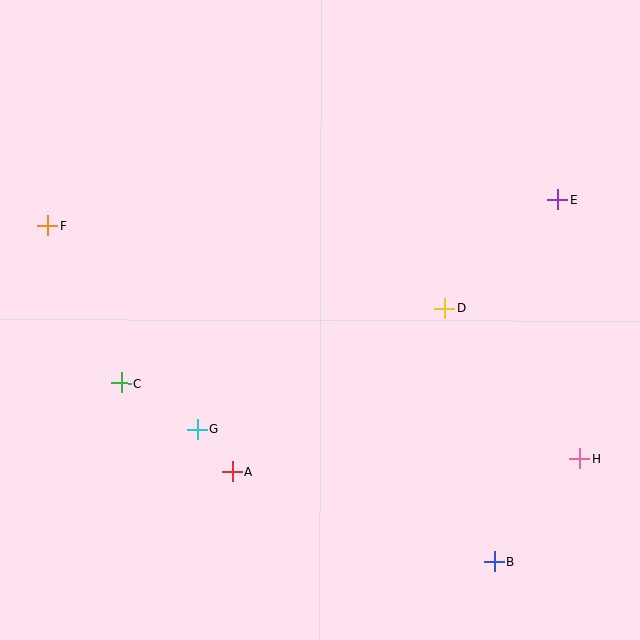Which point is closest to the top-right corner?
Point E is closest to the top-right corner.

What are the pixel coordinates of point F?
Point F is at (48, 226).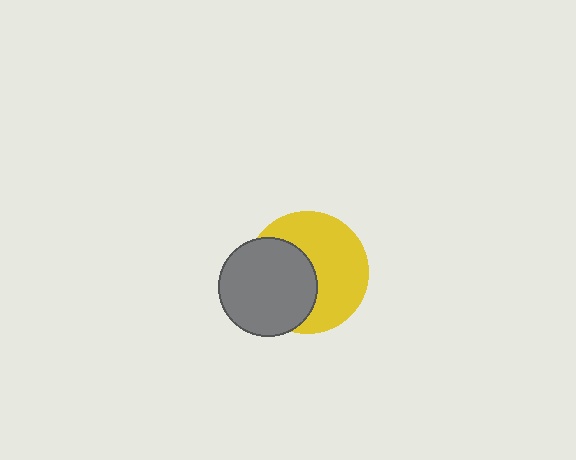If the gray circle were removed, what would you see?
You would see the complete yellow circle.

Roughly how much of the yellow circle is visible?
About half of it is visible (roughly 57%).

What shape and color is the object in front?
The object in front is a gray circle.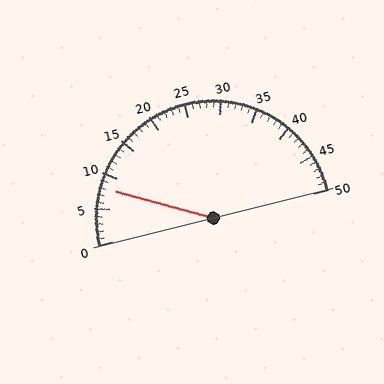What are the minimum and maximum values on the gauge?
The gauge ranges from 0 to 50.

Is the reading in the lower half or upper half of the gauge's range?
The reading is in the lower half of the range (0 to 50).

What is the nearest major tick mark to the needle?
The nearest major tick mark is 10.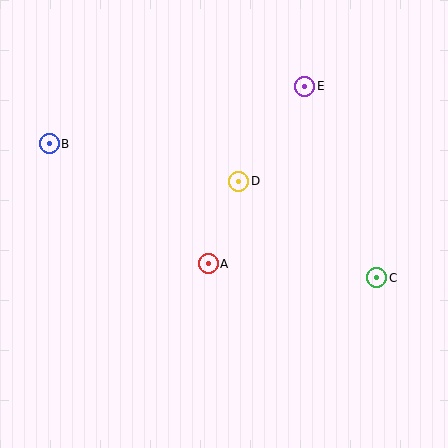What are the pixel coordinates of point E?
Point E is at (305, 86).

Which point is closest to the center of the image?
Point A at (208, 264) is closest to the center.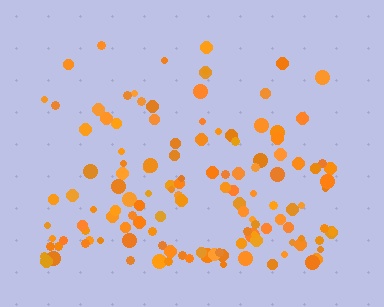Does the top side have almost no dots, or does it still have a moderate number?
Still a moderate number, just noticeably fewer than the bottom.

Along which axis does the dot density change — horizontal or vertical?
Vertical.